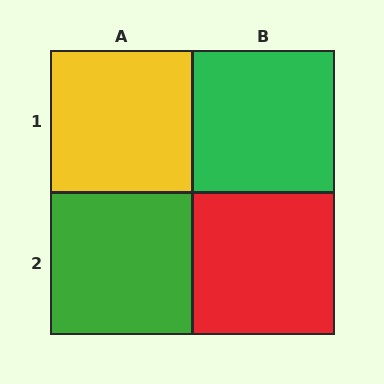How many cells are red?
1 cell is red.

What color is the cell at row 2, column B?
Red.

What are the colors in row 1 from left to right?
Yellow, green.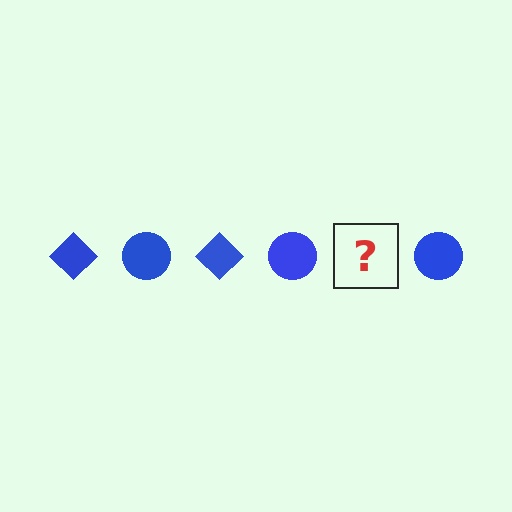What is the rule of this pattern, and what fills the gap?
The rule is that the pattern cycles through diamond, circle shapes in blue. The gap should be filled with a blue diamond.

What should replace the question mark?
The question mark should be replaced with a blue diamond.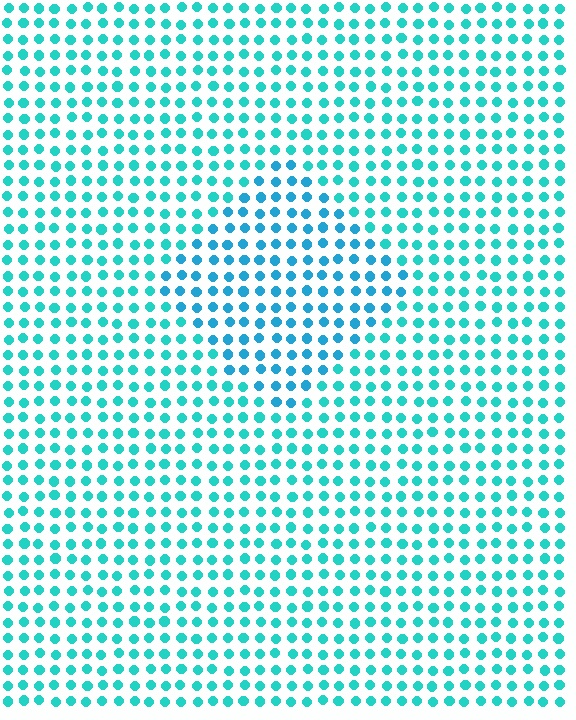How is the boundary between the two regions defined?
The boundary is defined purely by a slight shift in hue (about 21 degrees). Spacing, size, and orientation are identical on both sides.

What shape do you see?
I see a diamond.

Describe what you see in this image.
The image is filled with small cyan elements in a uniform arrangement. A diamond-shaped region is visible where the elements are tinted to a slightly different hue, forming a subtle color boundary.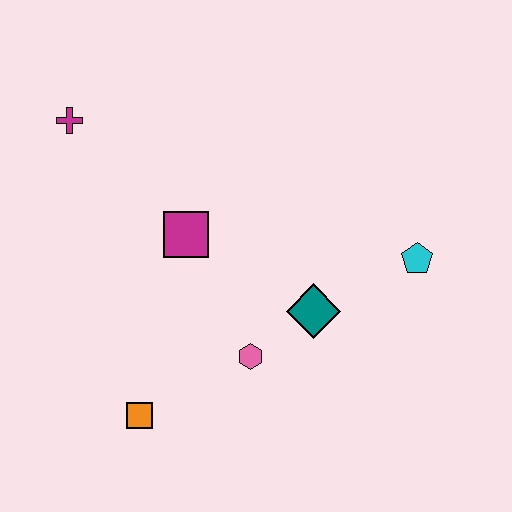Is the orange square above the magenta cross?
No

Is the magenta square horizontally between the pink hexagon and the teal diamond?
No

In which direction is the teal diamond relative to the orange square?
The teal diamond is to the right of the orange square.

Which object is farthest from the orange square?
The cyan pentagon is farthest from the orange square.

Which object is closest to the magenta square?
The pink hexagon is closest to the magenta square.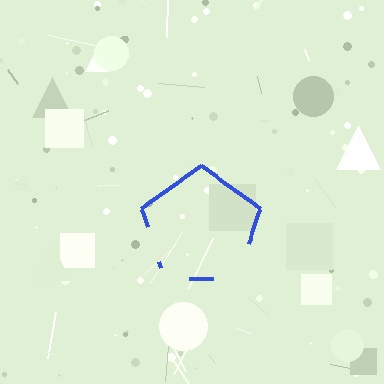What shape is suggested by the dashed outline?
The dashed outline suggests a pentagon.